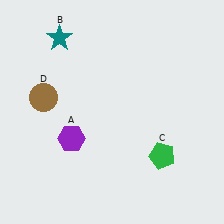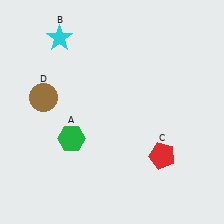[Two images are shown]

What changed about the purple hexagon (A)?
In Image 1, A is purple. In Image 2, it changed to green.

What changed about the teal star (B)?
In Image 1, B is teal. In Image 2, it changed to cyan.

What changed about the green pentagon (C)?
In Image 1, C is green. In Image 2, it changed to red.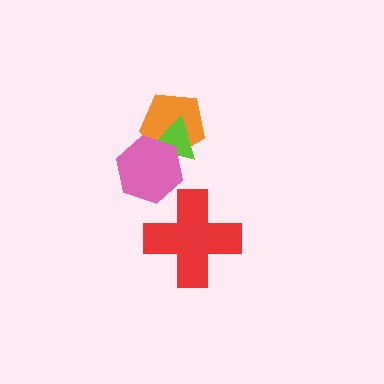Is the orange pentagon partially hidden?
Yes, it is partially covered by another shape.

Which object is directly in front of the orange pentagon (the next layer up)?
The lime triangle is directly in front of the orange pentagon.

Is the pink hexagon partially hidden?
No, no other shape covers it.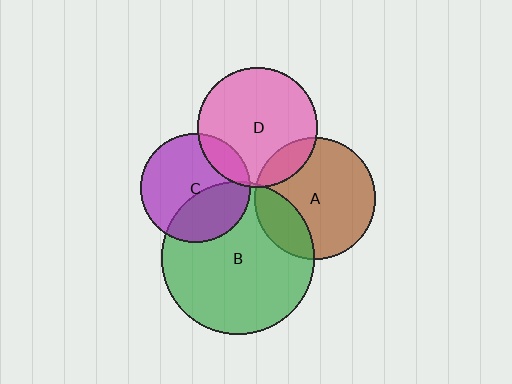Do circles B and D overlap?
Yes.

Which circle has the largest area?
Circle B (green).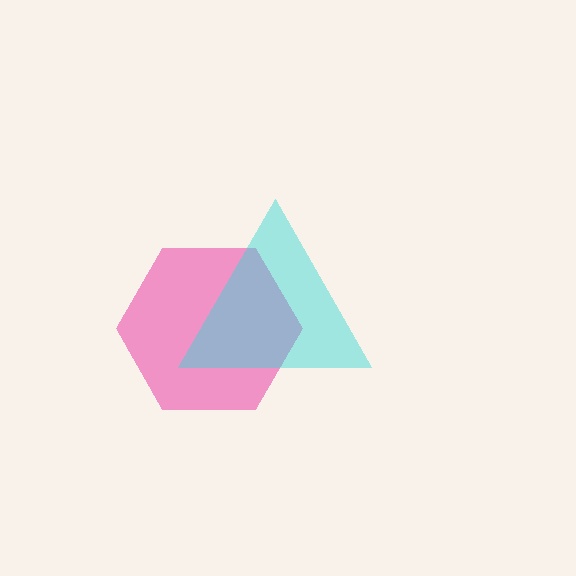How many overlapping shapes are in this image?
There are 2 overlapping shapes in the image.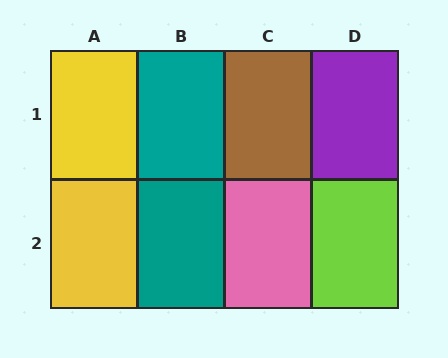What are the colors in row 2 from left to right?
Yellow, teal, pink, lime.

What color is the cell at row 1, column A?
Yellow.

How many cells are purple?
1 cell is purple.